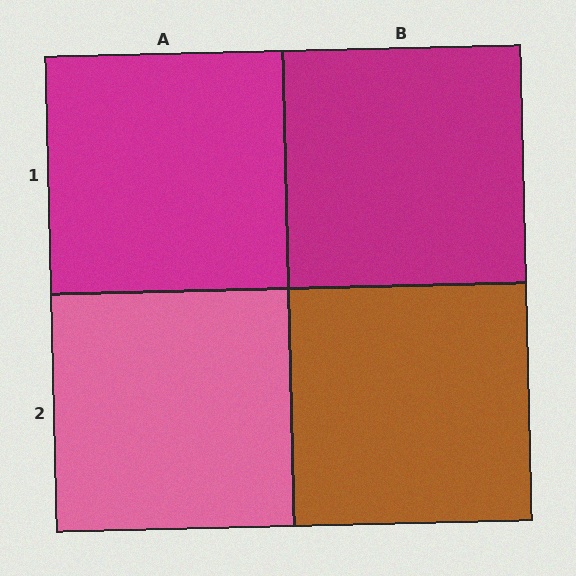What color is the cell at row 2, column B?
Brown.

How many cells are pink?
1 cell is pink.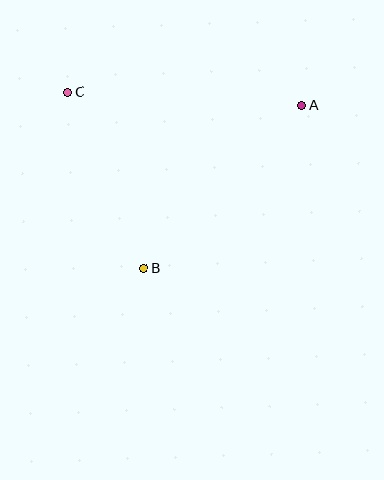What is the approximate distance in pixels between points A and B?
The distance between A and B is approximately 227 pixels.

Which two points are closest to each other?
Points B and C are closest to each other.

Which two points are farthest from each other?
Points A and C are farthest from each other.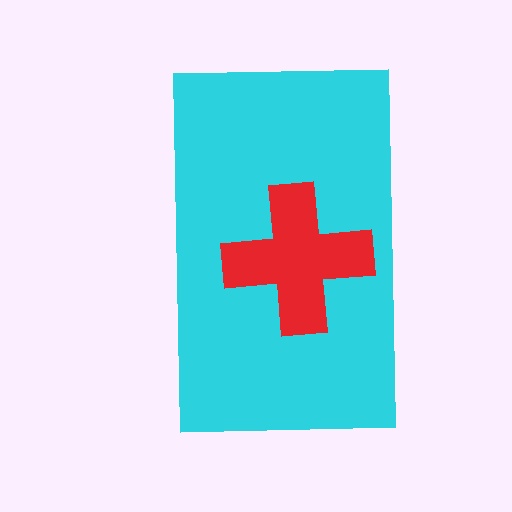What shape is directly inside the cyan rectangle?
The red cross.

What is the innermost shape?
The red cross.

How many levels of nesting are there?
2.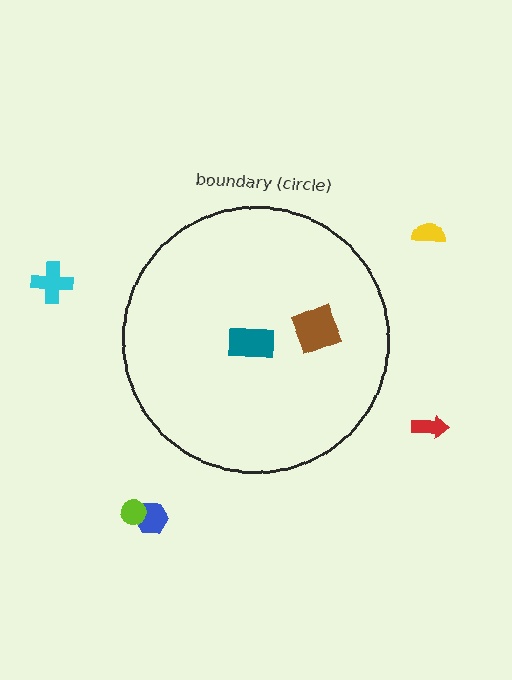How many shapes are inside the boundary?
2 inside, 5 outside.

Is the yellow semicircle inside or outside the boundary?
Outside.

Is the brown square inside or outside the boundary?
Inside.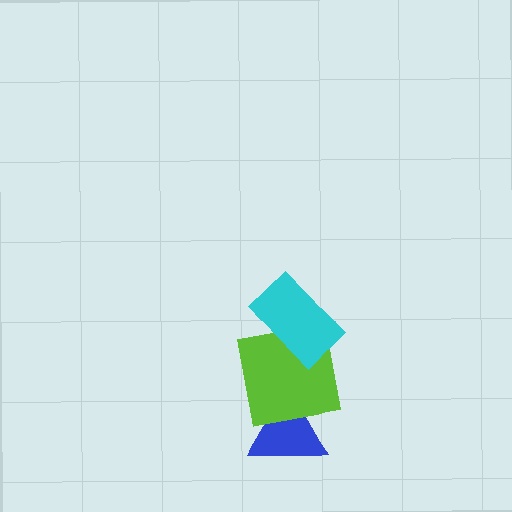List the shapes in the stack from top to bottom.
From top to bottom: the cyan rectangle, the lime square, the blue triangle.